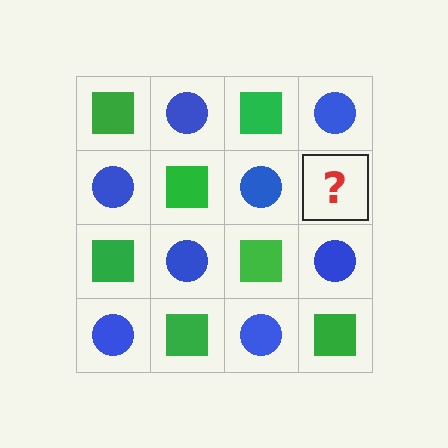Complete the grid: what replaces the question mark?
The question mark should be replaced with a green square.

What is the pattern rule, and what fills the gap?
The rule is that it alternates green square and blue circle in a checkerboard pattern. The gap should be filled with a green square.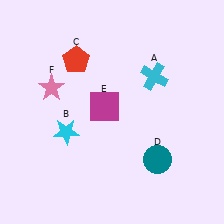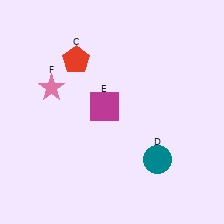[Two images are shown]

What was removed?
The cyan star (B), the cyan cross (A) were removed in Image 2.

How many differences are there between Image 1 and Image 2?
There are 2 differences between the two images.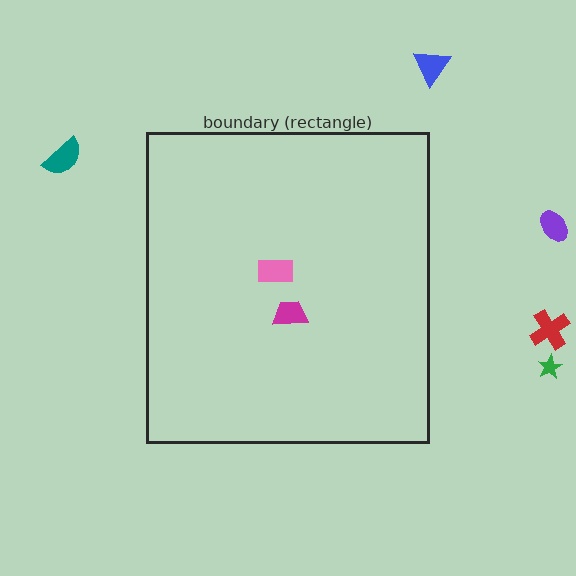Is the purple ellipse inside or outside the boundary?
Outside.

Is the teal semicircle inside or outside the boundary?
Outside.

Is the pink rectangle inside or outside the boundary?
Inside.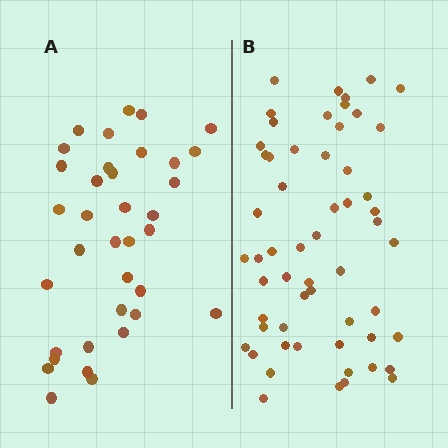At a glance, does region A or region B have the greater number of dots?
Region B (the right region) has more dots.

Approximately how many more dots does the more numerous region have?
Region B has approximately 20 more dots than region A.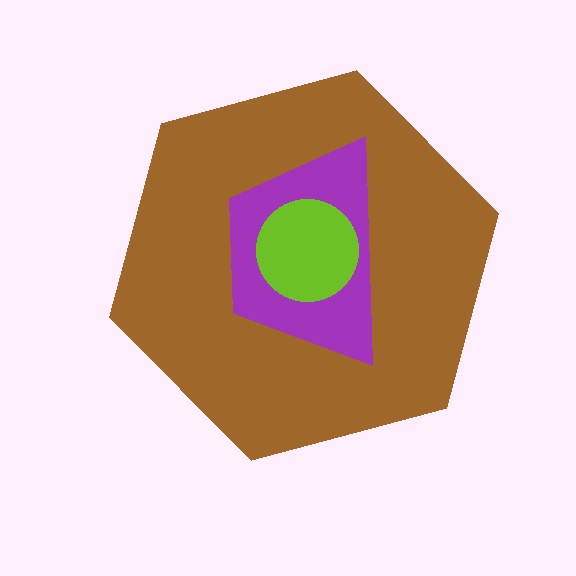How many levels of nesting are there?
3.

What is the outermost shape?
The brown hexagon.